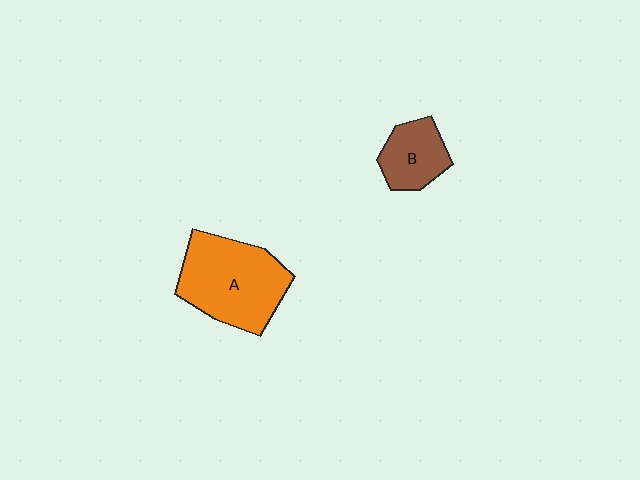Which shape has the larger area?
Shape A (orange).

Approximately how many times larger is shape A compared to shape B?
Approximately 2.1 times.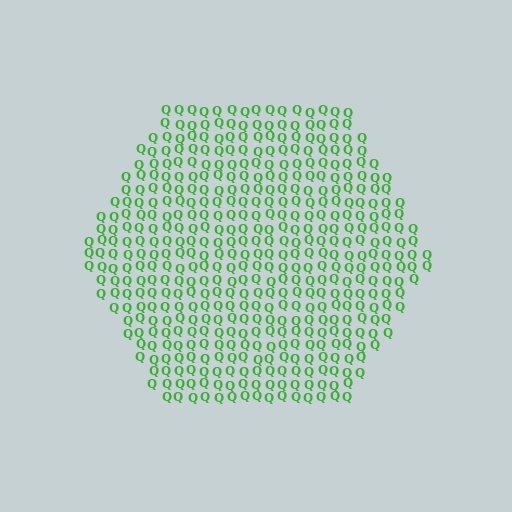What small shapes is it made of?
It is made of small letter Q's.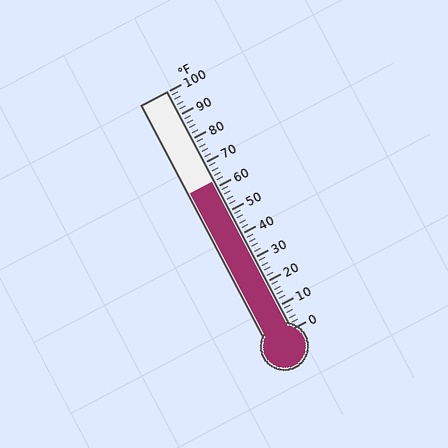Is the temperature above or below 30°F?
The temperature is above 30°F.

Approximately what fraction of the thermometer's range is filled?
The thermometer is filled to approximately 60% of its range.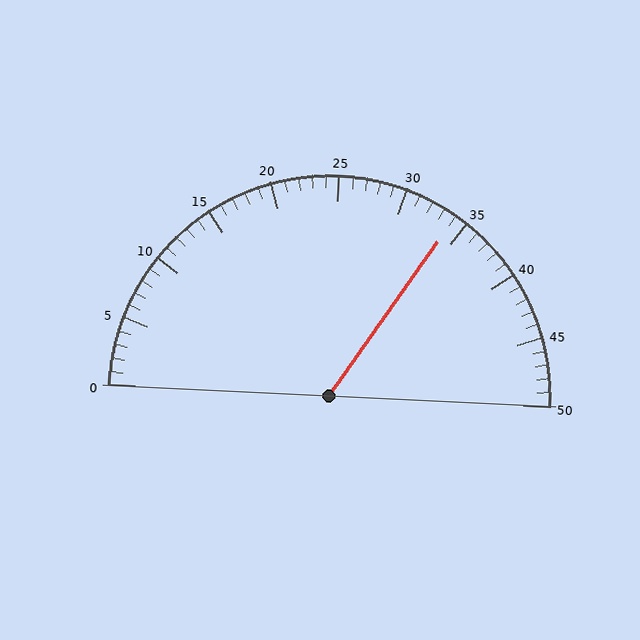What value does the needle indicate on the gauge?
The needle indicates approximately 34.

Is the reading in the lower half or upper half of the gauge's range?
The reading is in the upper half of the range (0 to 50).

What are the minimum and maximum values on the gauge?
The gauge ranges from 0 to 50.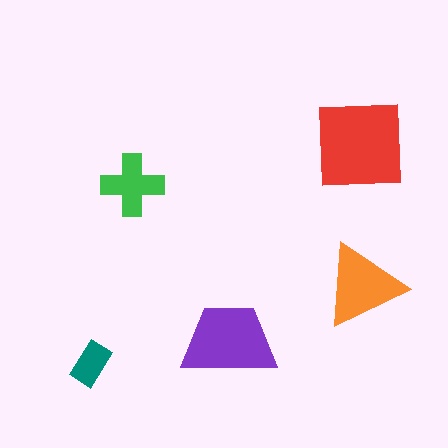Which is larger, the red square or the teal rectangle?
The red square.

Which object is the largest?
The red square.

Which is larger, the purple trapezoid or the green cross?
The purple trapezoid.